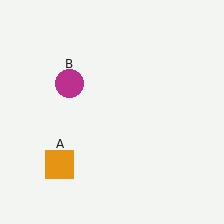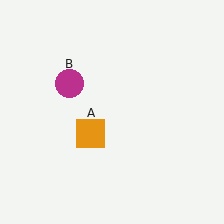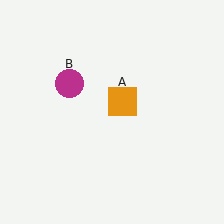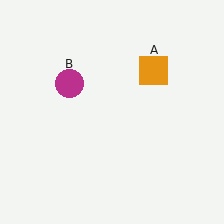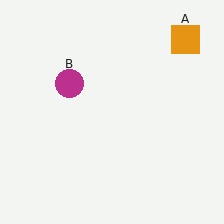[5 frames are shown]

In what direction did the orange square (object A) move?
The orange square (object A) moved up and to the right.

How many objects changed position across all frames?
1 object changed position: orange square (object A).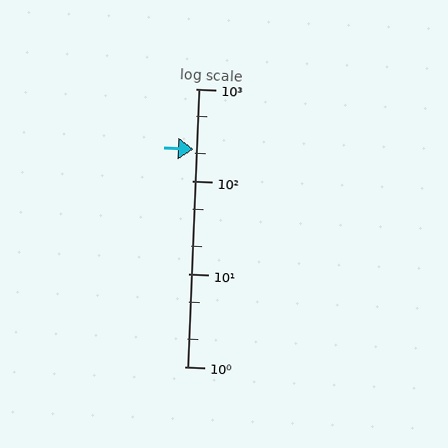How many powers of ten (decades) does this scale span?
The scale spans 3 decades, from 1 to 1000.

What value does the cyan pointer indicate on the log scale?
The pointer indicates approximately 220.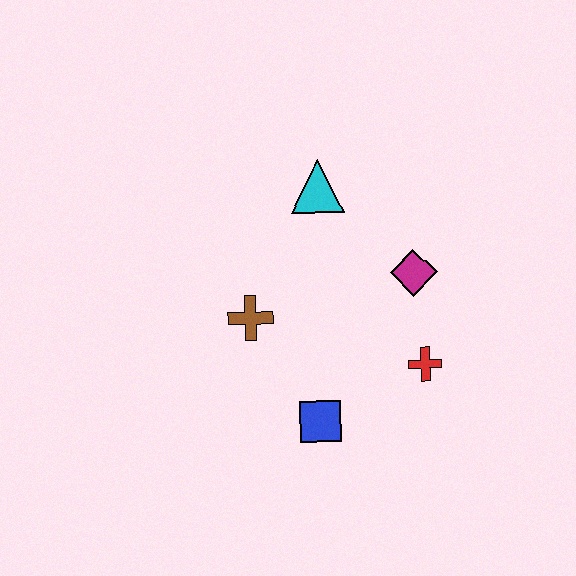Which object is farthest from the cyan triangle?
The blue square is farthest from the cyan triangle.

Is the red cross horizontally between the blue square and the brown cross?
No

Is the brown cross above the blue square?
Yes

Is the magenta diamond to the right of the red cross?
No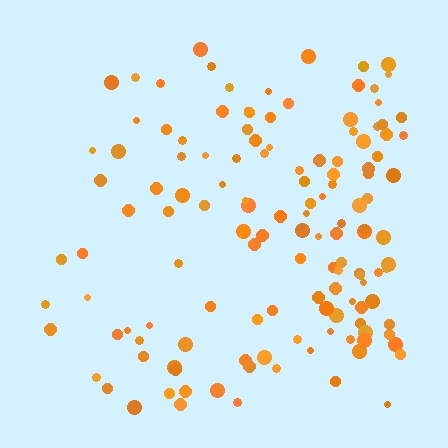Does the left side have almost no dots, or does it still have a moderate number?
Still a moderate number, just noticeably fewer than the right.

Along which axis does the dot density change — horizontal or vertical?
Horizontal.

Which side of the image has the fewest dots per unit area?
The left.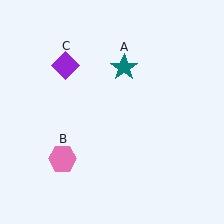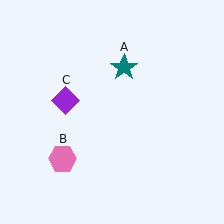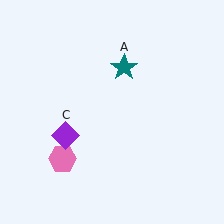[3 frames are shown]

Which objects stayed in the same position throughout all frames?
Teal star (object A) and pink hexagon (object B) remained stationary.